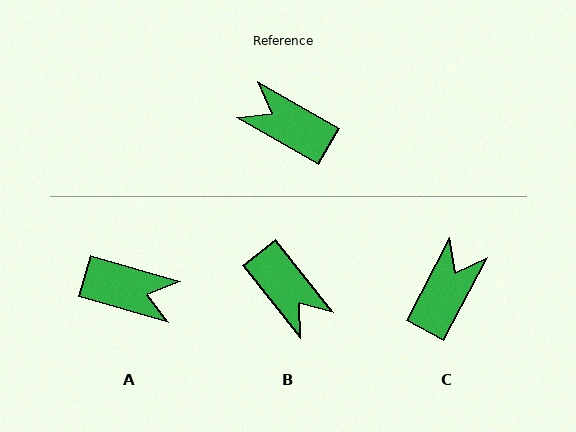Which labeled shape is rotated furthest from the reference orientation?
A, about 166 degrees away.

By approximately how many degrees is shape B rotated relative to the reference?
Approximately 159 degrees counter-clockwise.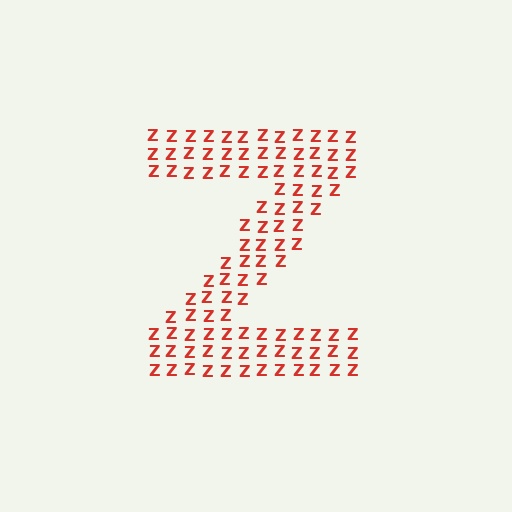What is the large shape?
The large shape is the letter Z.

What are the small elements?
The small elements are letter Z's.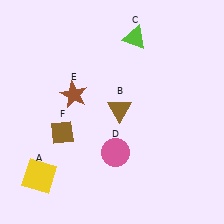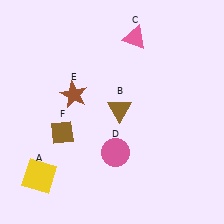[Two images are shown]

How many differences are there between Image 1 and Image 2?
There is 1 difference between the two images.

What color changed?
The triangle (C) changed from lime in Image 1 to pink in Image 2.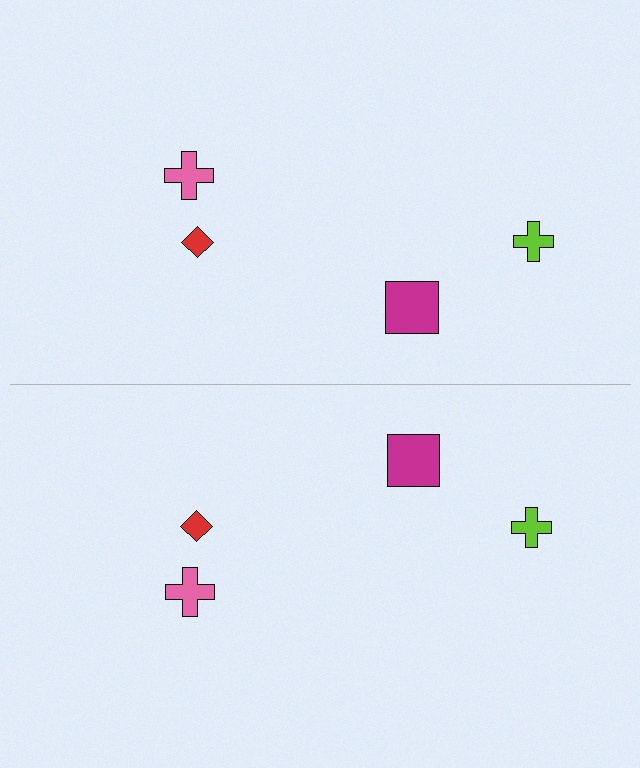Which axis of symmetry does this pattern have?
The pattern has a horizontal axis of symmetry running through the center of the image.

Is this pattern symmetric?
Yes, this pattern has bilateral (reflection) symmetry.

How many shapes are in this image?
There are 8 shapes in this image.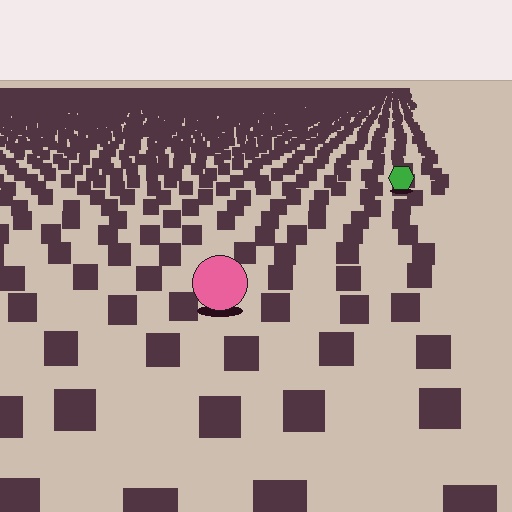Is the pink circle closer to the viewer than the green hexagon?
Yes. The pink circle is closer — you can tell from the texture gradient: the ground texture is coarser near it.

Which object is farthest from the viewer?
The green hexagon is farthest from the viewer. It appears smaller and the ground texture around it is denser.